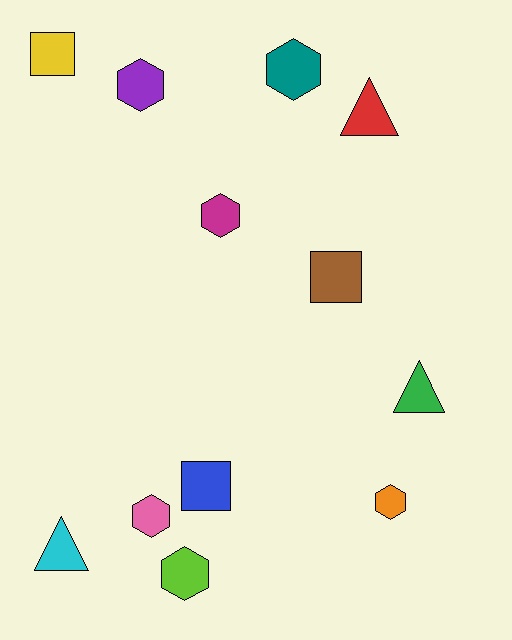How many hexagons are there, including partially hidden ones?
There are 6 hexagons.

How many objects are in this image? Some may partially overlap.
There are 12 objects.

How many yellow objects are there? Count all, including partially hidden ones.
There is 1 yellow object.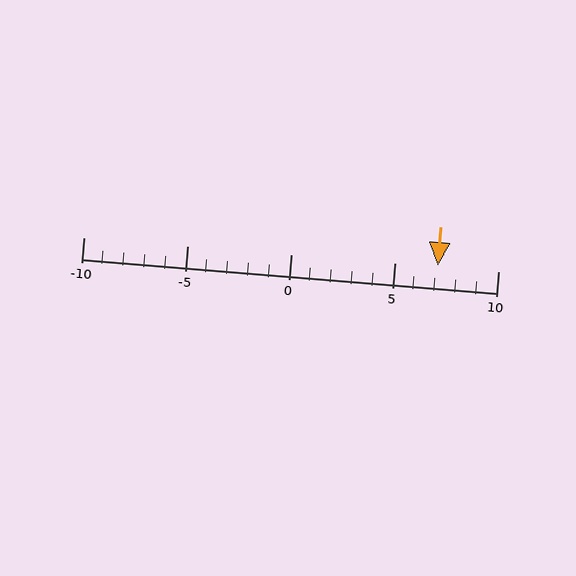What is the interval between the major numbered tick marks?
The major tick marks are spaced 5 units apart.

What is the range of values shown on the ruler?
The ruler shows values from -10 to 10.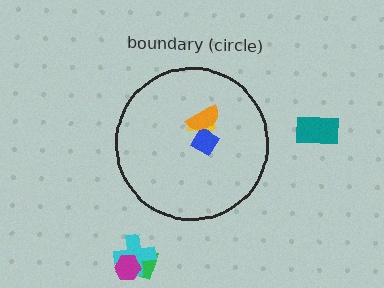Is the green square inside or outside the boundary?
Outside.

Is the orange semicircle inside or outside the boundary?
Inside.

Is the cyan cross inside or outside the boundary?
Outside.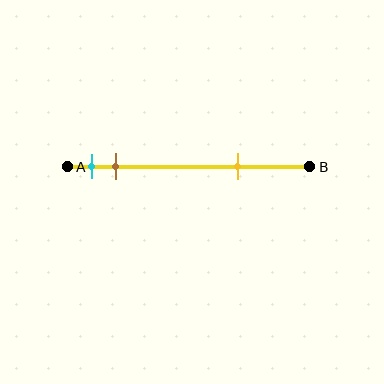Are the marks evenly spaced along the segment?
No, the marks are not evenly spaced.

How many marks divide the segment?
There are 3 marks dividing the segment.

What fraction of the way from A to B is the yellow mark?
The yellow mark is approximately 70% (0.7) of the way from A to B.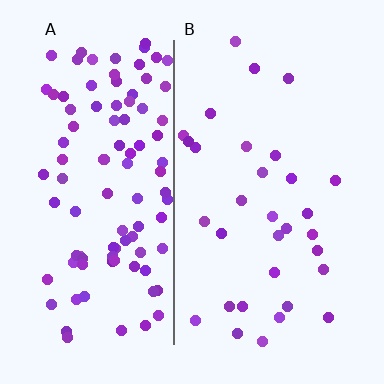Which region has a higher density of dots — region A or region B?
A (the left).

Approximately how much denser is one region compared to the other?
Approximately 3.2× — region A over region B.